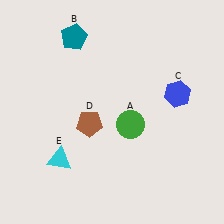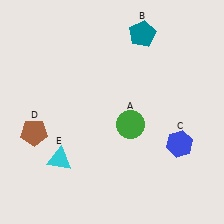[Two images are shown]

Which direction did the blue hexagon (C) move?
The blue hexagon (C) moved down.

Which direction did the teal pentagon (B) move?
The teal pentagon (B) moved right.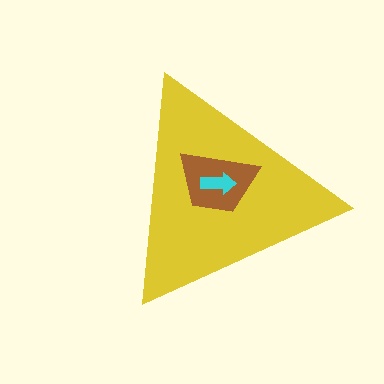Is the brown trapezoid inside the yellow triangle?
Yes.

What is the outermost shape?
The yellow triangle.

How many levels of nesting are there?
3.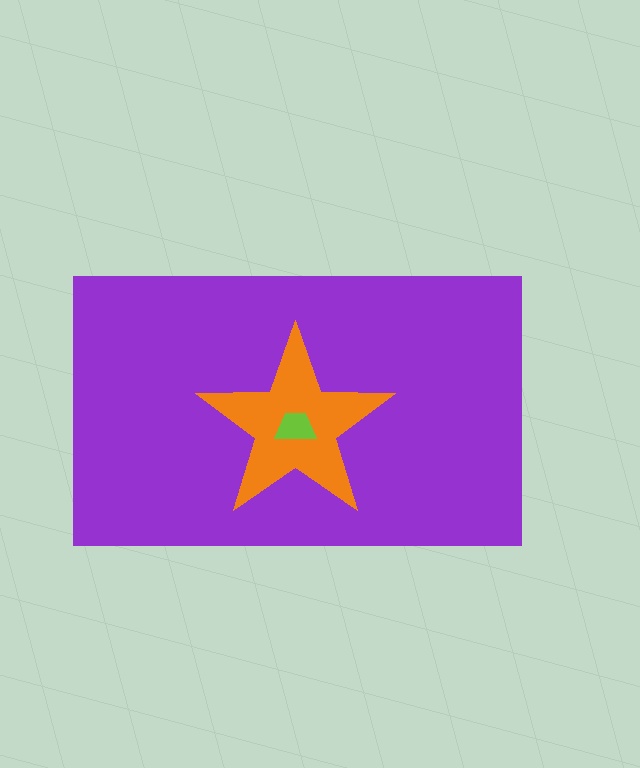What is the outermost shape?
The purple rectangle.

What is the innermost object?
The lime trapezoid.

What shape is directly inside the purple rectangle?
The orange star.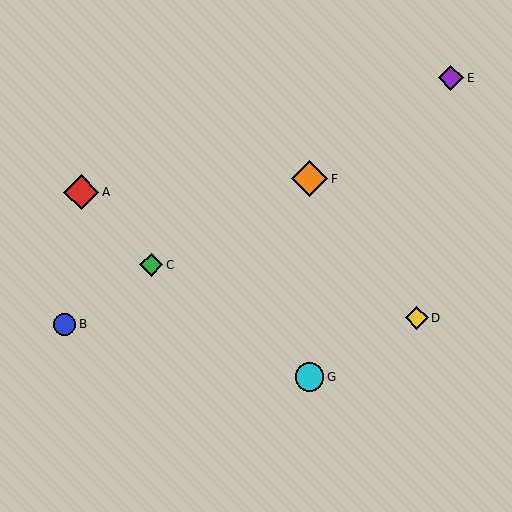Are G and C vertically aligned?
No, G is at x≈310 and C is at x≈151.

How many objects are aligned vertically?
2 objects (F, G) are aligned vertically.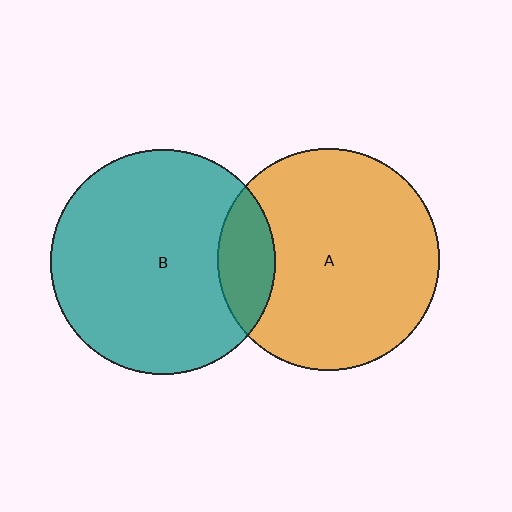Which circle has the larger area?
Circle B (teal).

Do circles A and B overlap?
Yes.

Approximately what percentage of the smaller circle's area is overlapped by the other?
Approximately 15%.